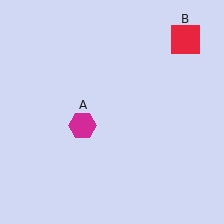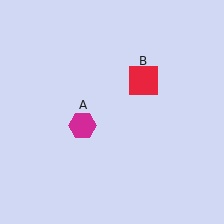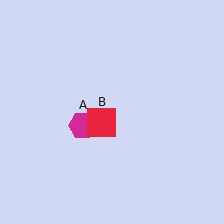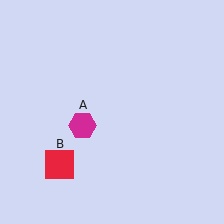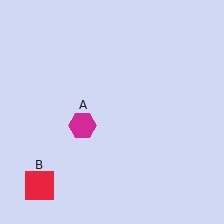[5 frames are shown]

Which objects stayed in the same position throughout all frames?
Magenta hexagon (object A) remained stationary.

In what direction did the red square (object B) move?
The red square (object B) moved down and to the left.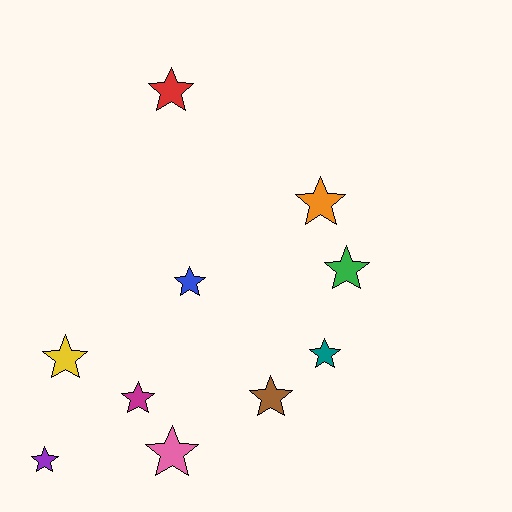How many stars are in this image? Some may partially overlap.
There are 10 stars.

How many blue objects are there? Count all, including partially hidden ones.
There is 1 blue object.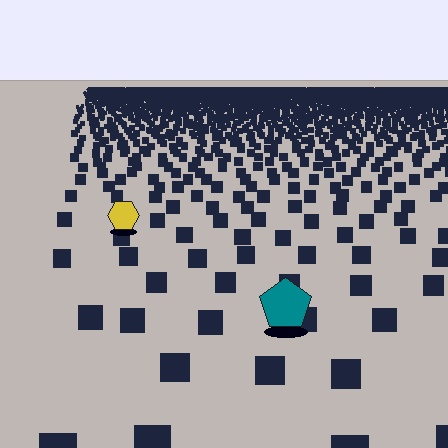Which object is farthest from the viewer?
The yellow hexagon is farthest from the viewer. It appears smaller and the ground texture around it is denser.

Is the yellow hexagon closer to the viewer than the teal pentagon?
No. The teal pentagon is closer — you can tell from the texture gradient: the ground texture is coarser near it.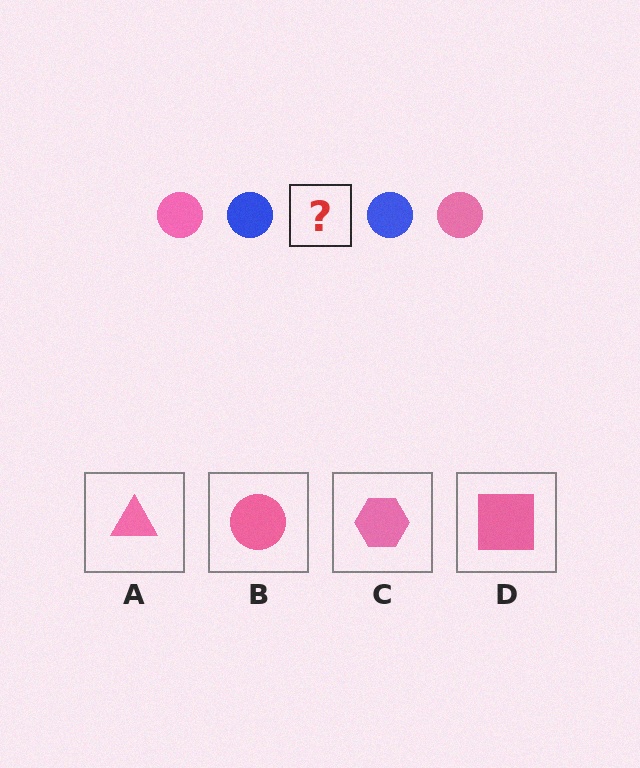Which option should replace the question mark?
Option B.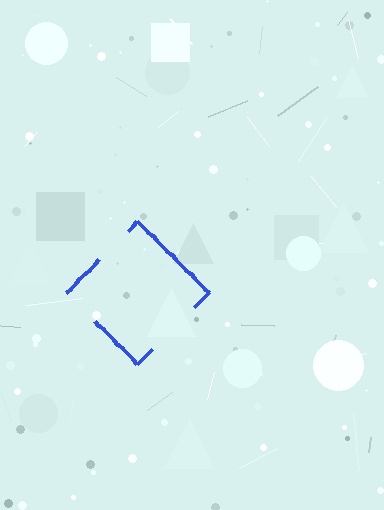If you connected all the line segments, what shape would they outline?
They would outline a diamond.